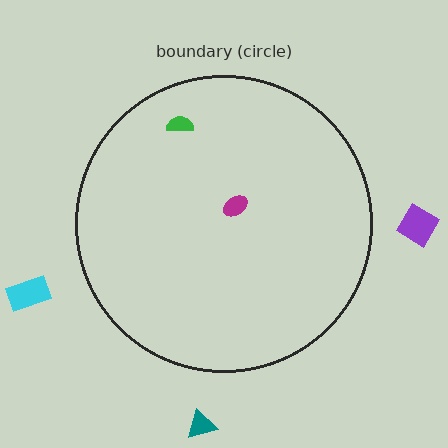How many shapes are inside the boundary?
2 inside, 3 outside.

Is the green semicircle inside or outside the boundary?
Inside.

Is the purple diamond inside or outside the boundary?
Outside.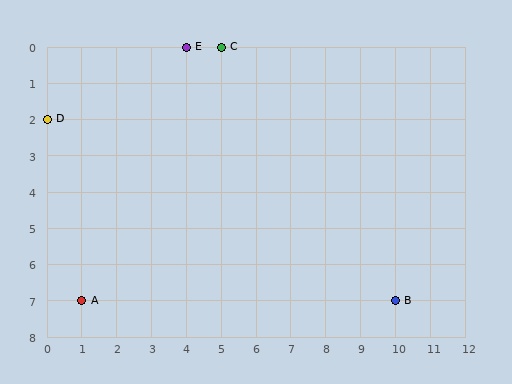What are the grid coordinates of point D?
Point D is at grid coordinates (0, 2).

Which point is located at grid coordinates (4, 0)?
Point E is at (4, 0).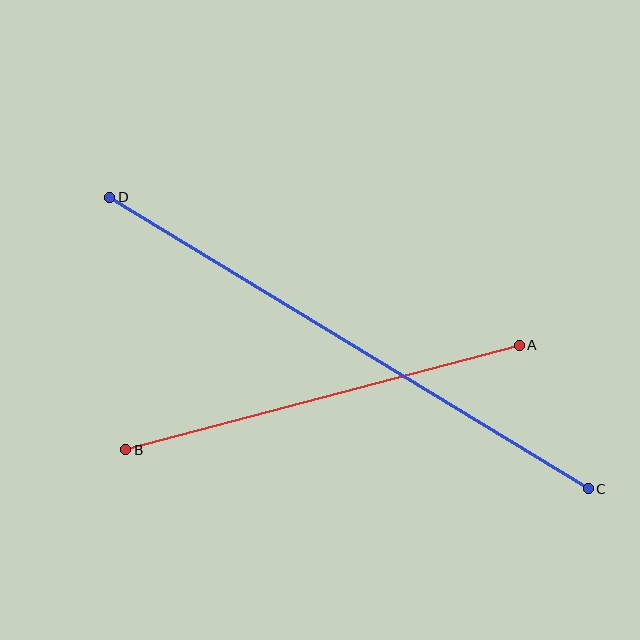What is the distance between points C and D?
The distance is approximately 560 pixels.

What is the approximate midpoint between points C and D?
The midpoint is at approximately (349, 343) pixels.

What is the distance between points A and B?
The distance is approximately 407 pixels.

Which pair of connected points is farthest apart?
Points C and D are farthest apart.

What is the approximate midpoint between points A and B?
The midpoint is at approximately (322, 397) pixels.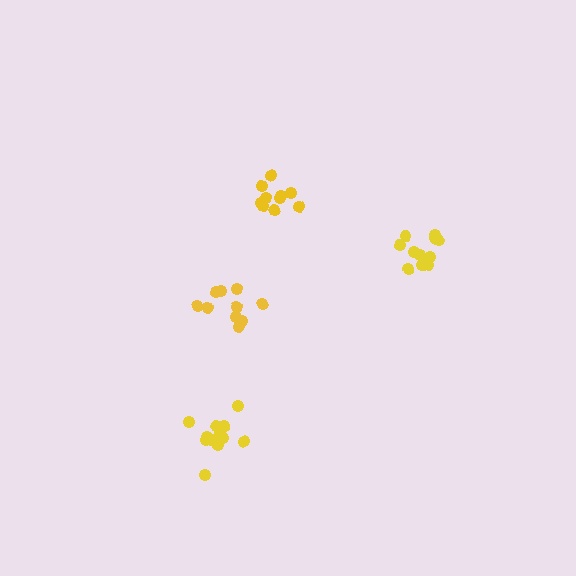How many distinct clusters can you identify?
There are 4 distinct clusters.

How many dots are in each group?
Group 1: 12 dots, Group 2: 10 dots, Group 3: 10 dots, Group 4: 12 dots (44 total).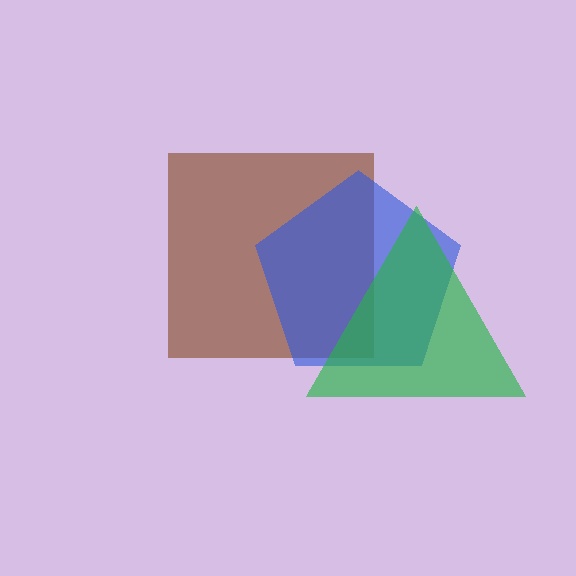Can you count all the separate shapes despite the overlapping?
Yes, there are 3 separate shapes.